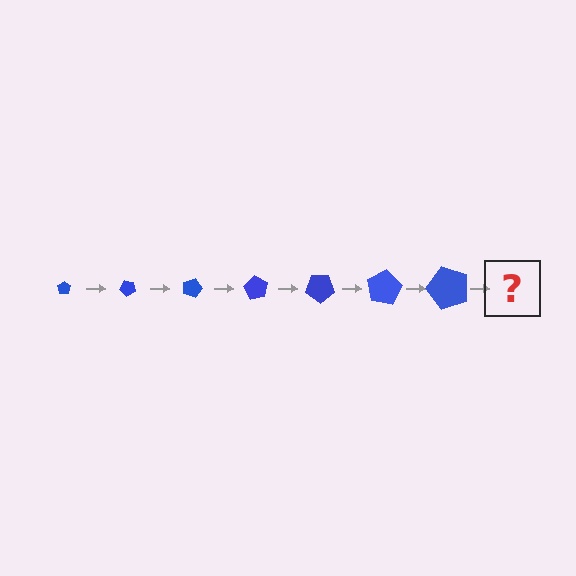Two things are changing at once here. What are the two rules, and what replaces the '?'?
The two rules are that the pentagon grows larger each step and it rotates 45 degrees each step. The '?' should be a pentagon, larger than the previous one and rotated 315 degrees from the start.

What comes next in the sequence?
The next element should be a pentagon, larger than the previous one and rotated 315 degrees from the start.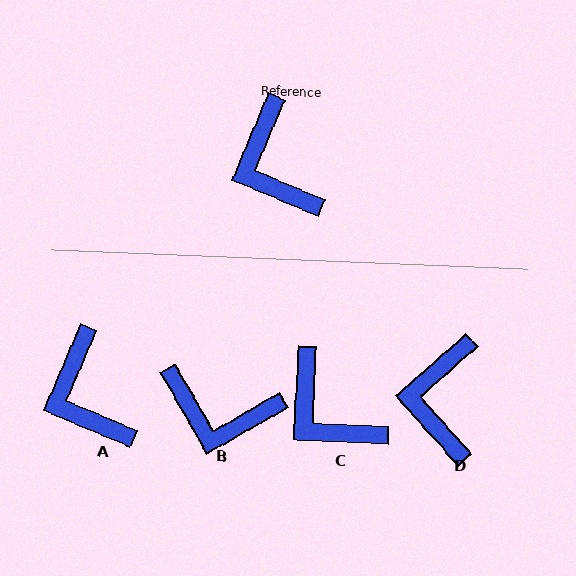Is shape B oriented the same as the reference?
No, it is off by about 53 degrees.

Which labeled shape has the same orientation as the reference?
A.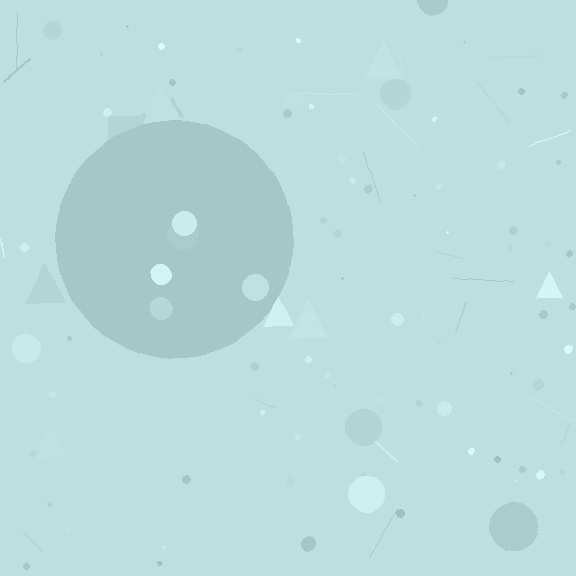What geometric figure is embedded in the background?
A circle is embedded in the background.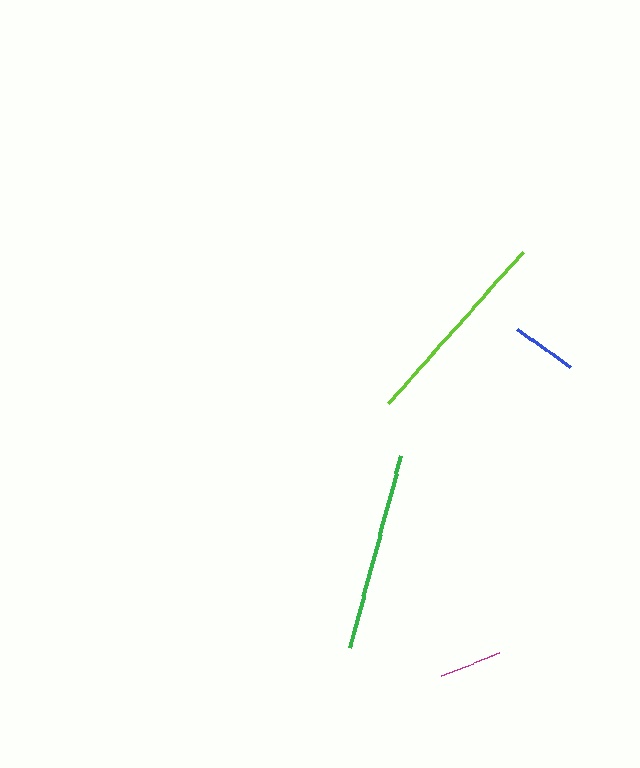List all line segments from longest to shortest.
From longest to shortest: lime, green, blue, magenta.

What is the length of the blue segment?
The blue segment is approximately 65 pixels long.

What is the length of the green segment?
The green segment is approximately 199 pixels long.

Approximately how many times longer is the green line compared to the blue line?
The green line is approximately 3.1 times the length of the blue line.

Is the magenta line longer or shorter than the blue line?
The blue line is longer than the magenta line.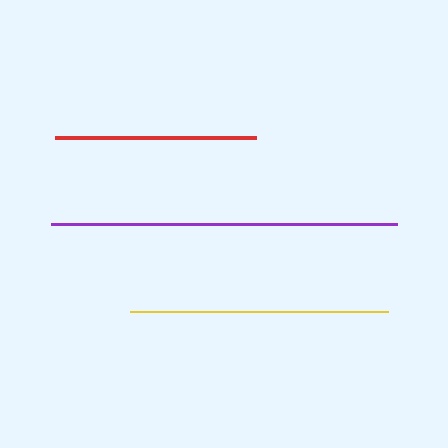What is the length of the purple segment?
The purple segment is approximately 346 pixels long.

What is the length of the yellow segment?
The yellow segment is approximately 257 pixels long.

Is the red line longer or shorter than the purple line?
The purple line is longer than the red line.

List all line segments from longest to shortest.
From longest to shortest: purple, yellow, red.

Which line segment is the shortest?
The red line is the shortest at approximately 201 pixels.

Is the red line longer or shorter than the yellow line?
The yellow line is longer than the red line.